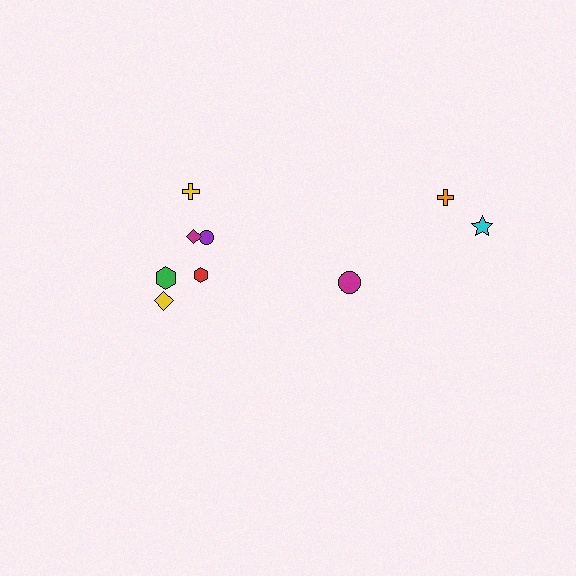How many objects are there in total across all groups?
There are 9 objects.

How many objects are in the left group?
There are 6 objects.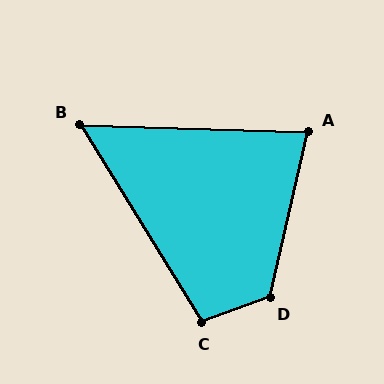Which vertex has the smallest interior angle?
B, at approximately 57 degrees.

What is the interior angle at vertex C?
Approximately 101 degrees (obtuse).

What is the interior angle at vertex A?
Approximately 79 degrees (acute).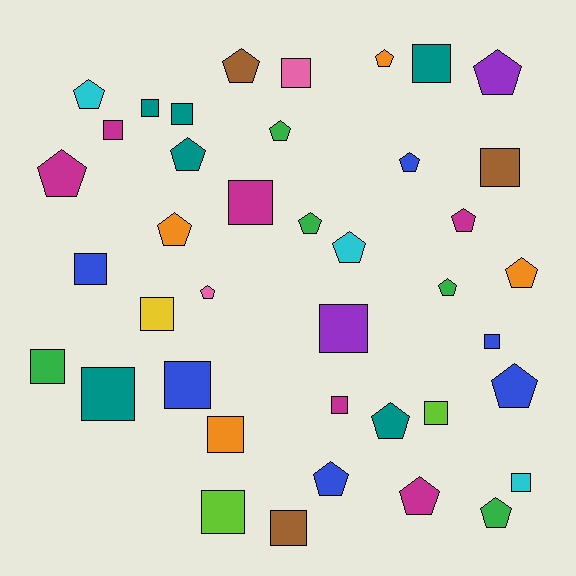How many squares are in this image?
There are 20 squares.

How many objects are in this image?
There are 40 objects.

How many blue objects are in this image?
There are 6 blue objects.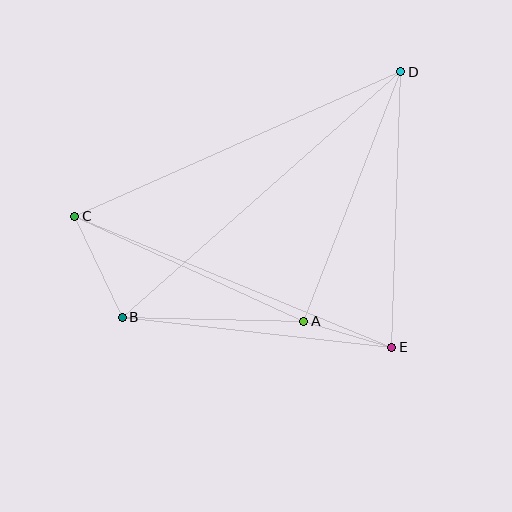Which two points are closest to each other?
Points A and E are closest to each other.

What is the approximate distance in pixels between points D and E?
The distance between D and E is approximately 276 pixels.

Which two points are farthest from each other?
Points B and D are farthest from each other.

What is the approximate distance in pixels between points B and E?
The distance between B and E is approximately 272 pixels.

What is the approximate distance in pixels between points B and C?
The distance between B and C is approximately 112 pixels.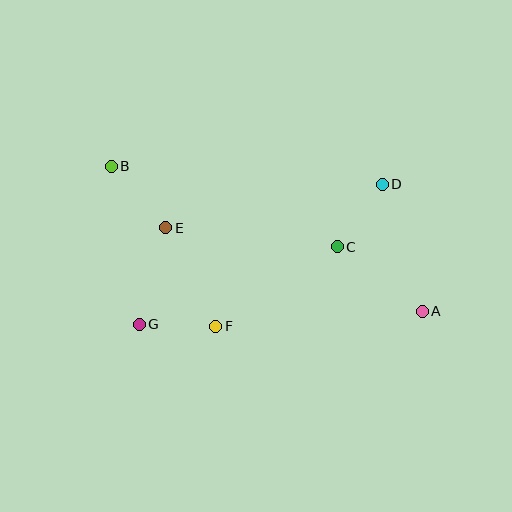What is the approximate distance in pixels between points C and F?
The distance between C and F is approximately 145 pixels.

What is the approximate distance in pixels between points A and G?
The distance between A and G is approximately 283 pixels.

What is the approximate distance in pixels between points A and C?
The distance between A and C is approximately 107 pixels.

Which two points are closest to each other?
Points F and G are closest to each other.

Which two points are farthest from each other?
Points A and B are farthest from each other.